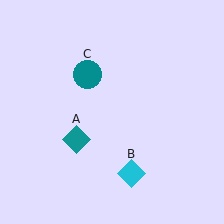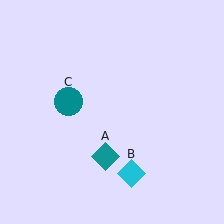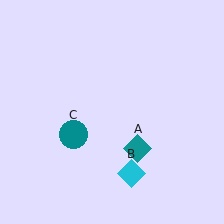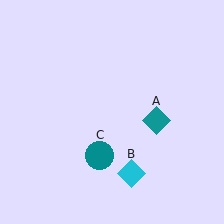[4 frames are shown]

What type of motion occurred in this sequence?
The teal diamond (object A), teal circle (object C) rotated counterclockwise around the center of the scene.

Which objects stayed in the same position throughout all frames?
Cyan diamond (object B) remained stationary.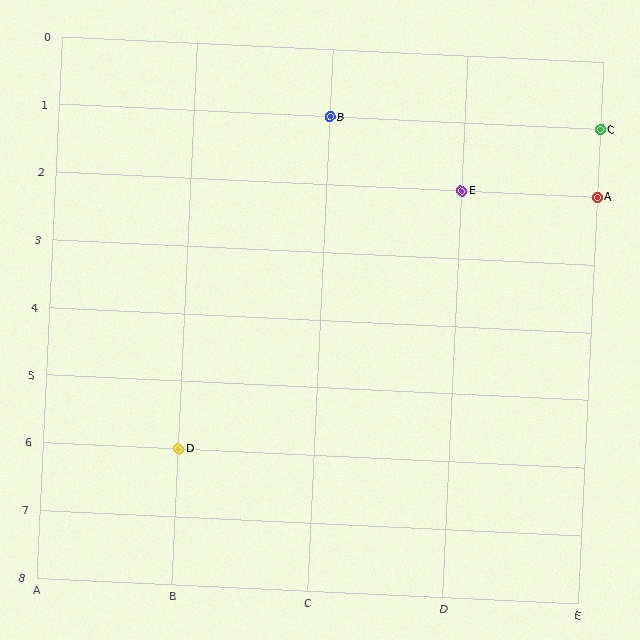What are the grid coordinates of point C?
Point C is at grid coordinates (E, 1).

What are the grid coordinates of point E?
Point E is at grid coordinates (D, 2).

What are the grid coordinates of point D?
Point D is at grid coordinates (B, 6).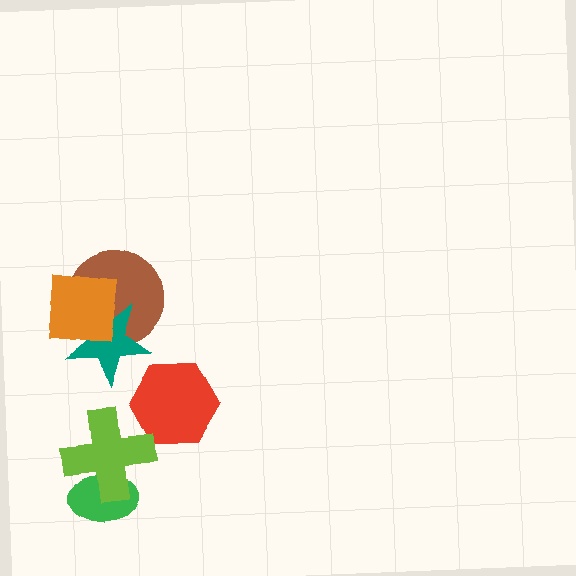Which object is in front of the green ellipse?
The lime cross is in front of the green ellipse.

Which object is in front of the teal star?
The orange square is in front of the teal star.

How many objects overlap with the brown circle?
2 objects overlap with the brown circle.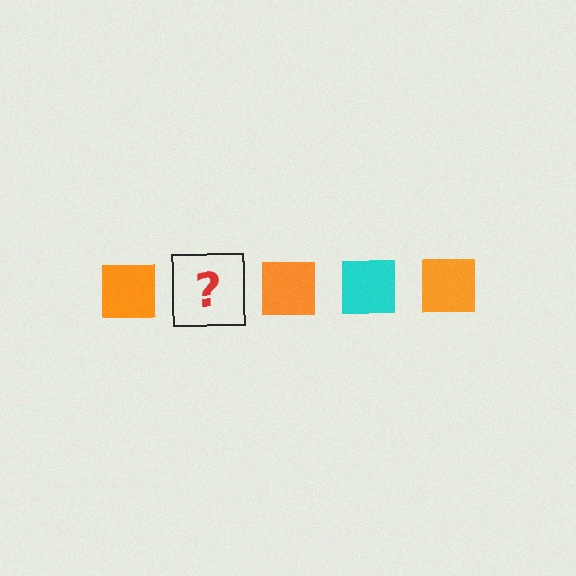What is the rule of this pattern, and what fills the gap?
The rule is that the pattern cycles through orange, cyan squares. The gap should be filled with a cyan square.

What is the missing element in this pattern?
The missing element is a cyan square.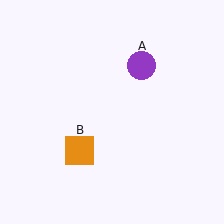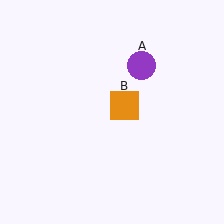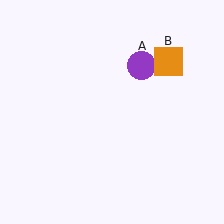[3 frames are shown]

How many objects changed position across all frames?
1 object changed position: orange square (object B).